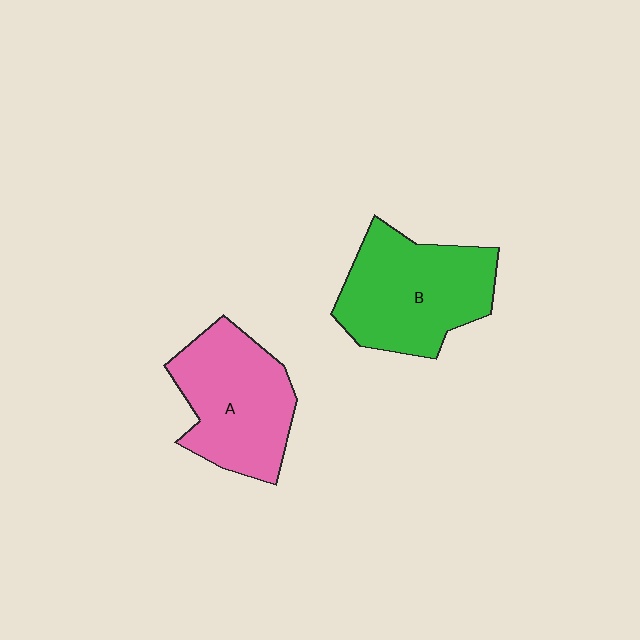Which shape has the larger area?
Shape B (green).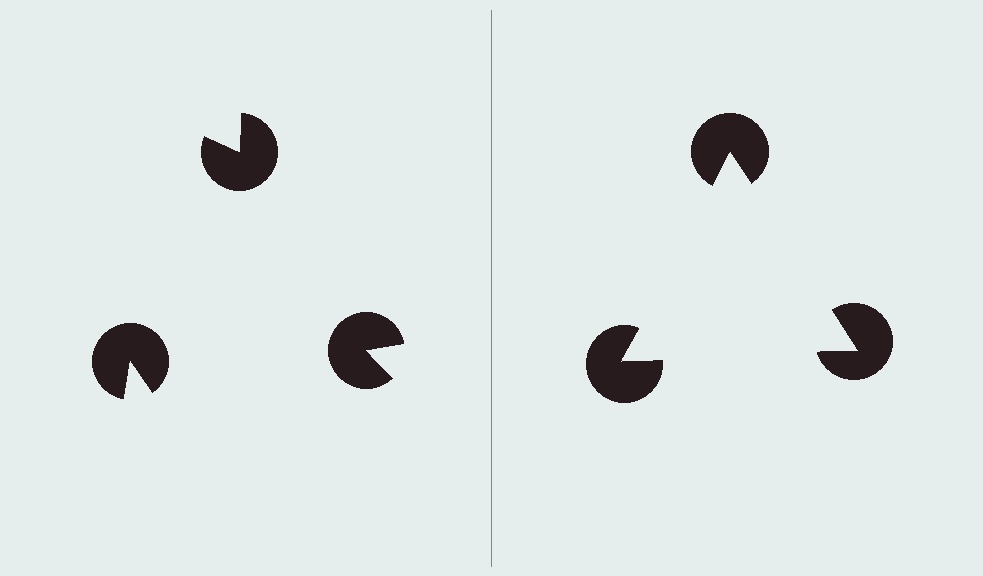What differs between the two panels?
The pac-man discs are positioned identically on both sides; only the wedge orientations differ. On the right they align to a triangle; on the left they are misaligned.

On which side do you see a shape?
An illusory triangle appears on the right side. On the left side the wedge cuts are rotated, so no coherent shape forms.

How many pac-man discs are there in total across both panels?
6 — 3 on each side.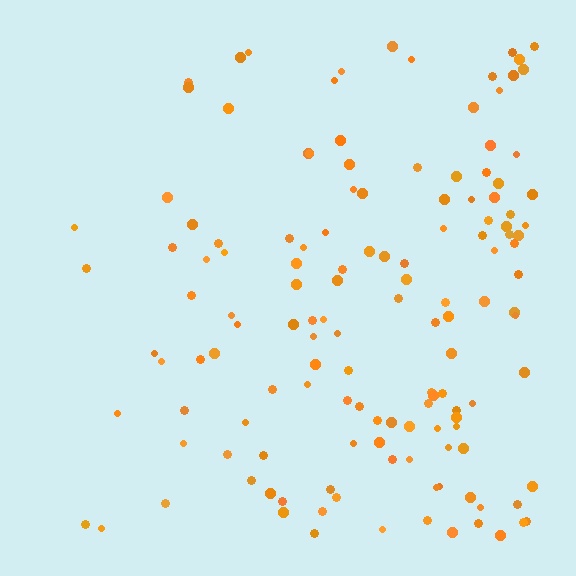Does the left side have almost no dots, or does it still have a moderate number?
Still a moderate number, just noticeably fewer than the right.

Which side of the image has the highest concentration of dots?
The right.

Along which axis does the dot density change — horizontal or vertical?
Horizontal.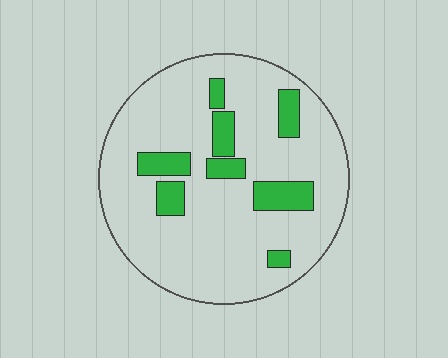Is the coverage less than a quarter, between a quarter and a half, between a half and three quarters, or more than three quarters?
Less than a quarter.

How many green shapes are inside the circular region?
8.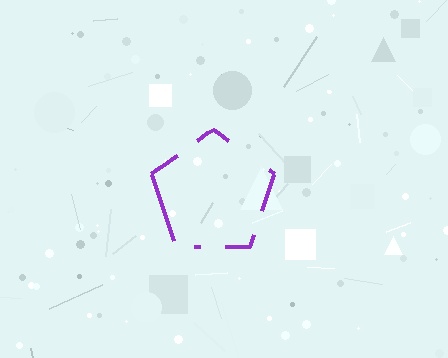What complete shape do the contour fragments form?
The contour fragments form a pentagon.